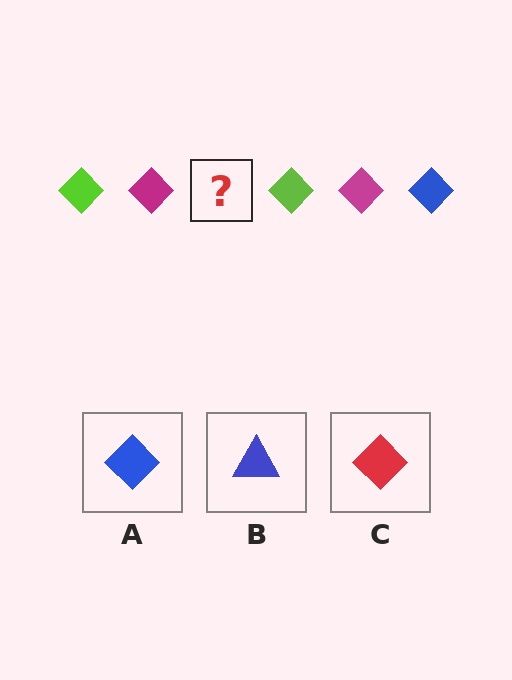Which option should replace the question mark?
Option A.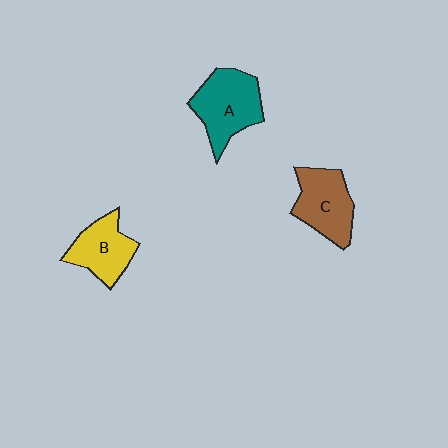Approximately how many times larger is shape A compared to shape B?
Approximately 1.3 times.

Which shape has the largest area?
Shape A (teal).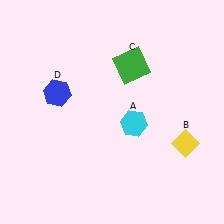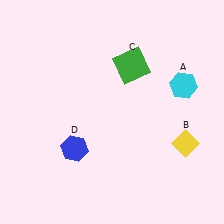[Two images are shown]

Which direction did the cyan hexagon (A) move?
The cyan hexagon (A) moved right.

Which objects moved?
The objects that moved are: the cyan hexagon (A), the blue hexagon (D).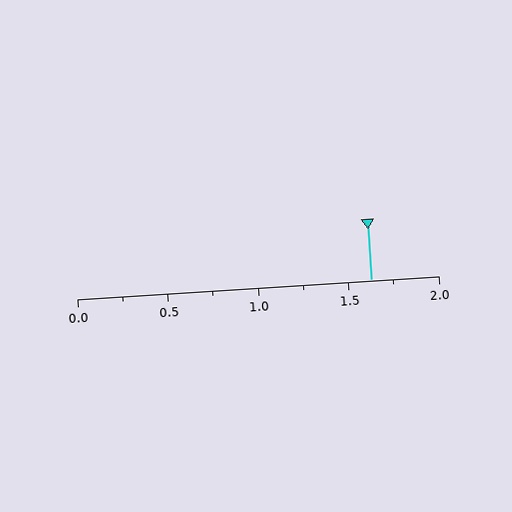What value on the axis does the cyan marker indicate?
The marker indicates approximately 1.62.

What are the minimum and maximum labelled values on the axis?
The axis runs from 0.0 to 2.0.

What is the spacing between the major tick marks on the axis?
The major ticks are spaced 0.5 apart.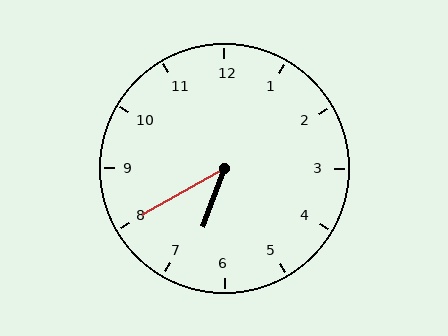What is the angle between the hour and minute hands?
Approximately 40 degrees.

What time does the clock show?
6:40.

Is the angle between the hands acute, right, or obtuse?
It is acute.